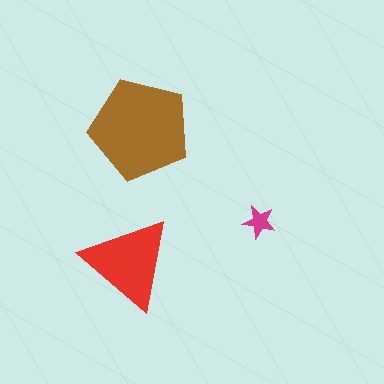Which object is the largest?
The brown pentagon.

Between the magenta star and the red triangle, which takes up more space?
The red triangle.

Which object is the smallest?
The magenta star.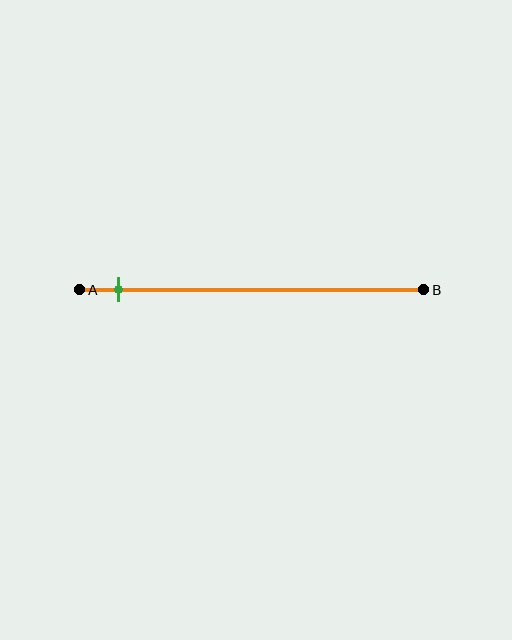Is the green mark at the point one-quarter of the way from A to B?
No, the mark is at about 10% from A, not at the 25% one-quarter point.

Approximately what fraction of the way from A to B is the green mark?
The green mark is approximately 10% of the way from A to B.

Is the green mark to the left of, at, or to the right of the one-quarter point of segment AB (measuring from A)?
The green mark is to the left of the one-quarter point of segment AB.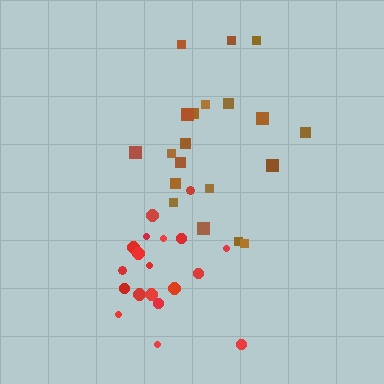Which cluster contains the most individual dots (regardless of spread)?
Brown (20).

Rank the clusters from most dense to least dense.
red, brown.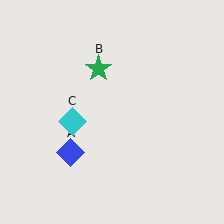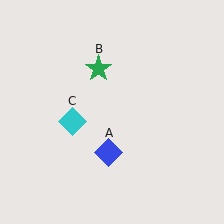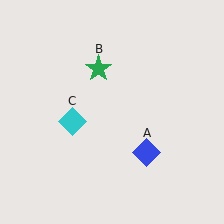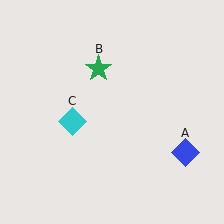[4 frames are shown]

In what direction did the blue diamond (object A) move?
The blue diamond (object A) moved right.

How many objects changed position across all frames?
1 object changed position: blue diamond (object A).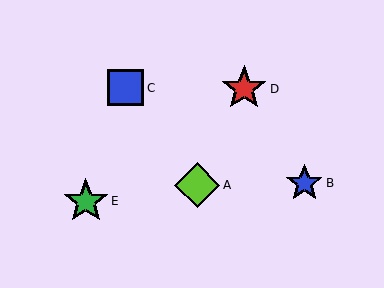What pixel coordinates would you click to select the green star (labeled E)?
Click at (86, 201) to select the green star E.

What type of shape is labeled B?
Shape B is a blue star.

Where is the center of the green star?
The center of the green star is at (86, 201).